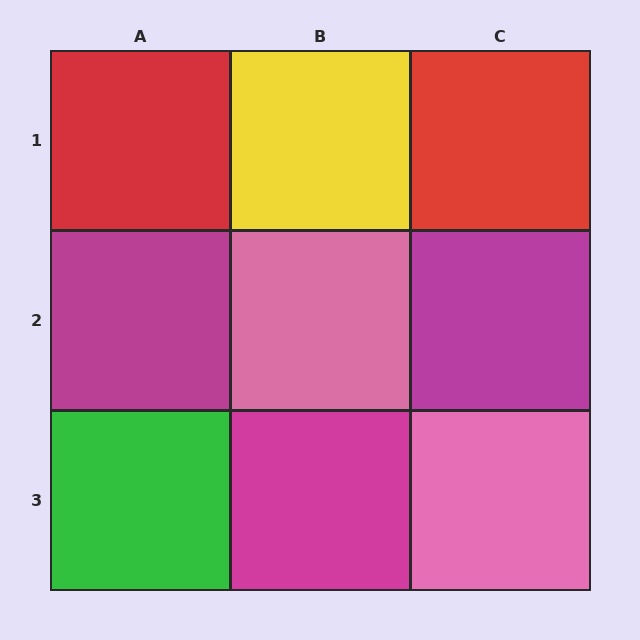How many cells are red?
2 cells are red.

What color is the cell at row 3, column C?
Pink.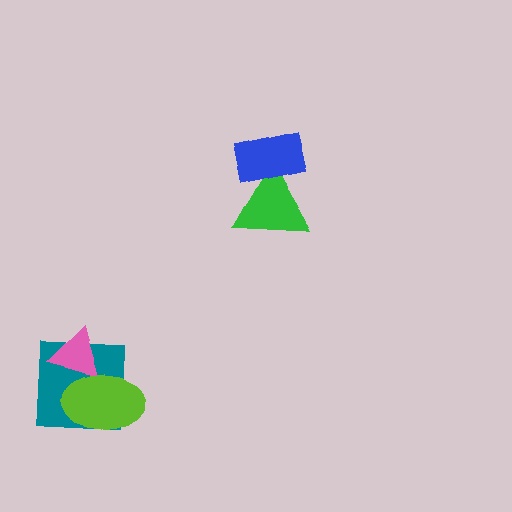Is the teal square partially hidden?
Yes, it is partially covered by another shape.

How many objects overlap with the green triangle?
1 object overlaps with the green triangle.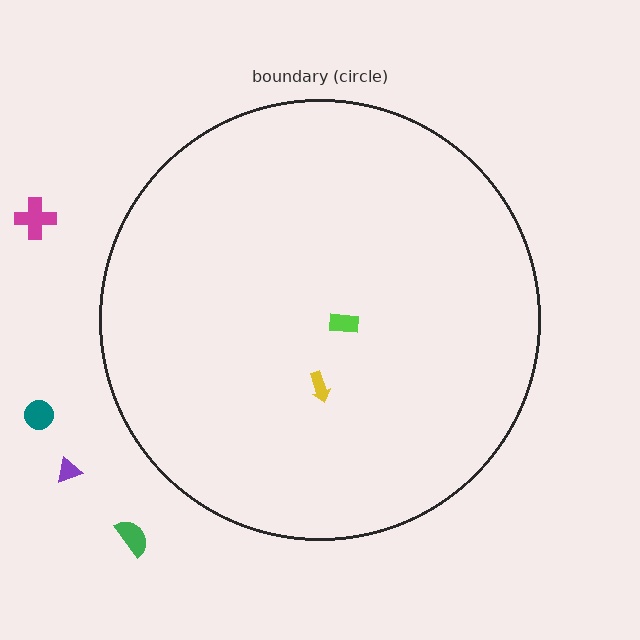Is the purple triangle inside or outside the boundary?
Outside.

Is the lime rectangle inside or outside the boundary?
Inside.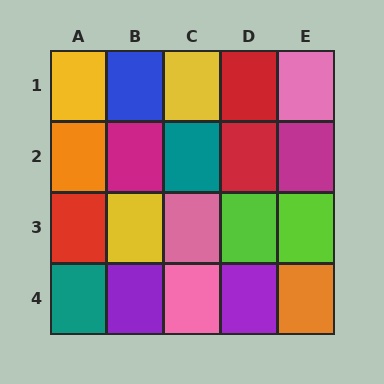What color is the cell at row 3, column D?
Lime.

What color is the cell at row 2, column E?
Magenta.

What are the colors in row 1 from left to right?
Yellow, blue, yellow, red, pink.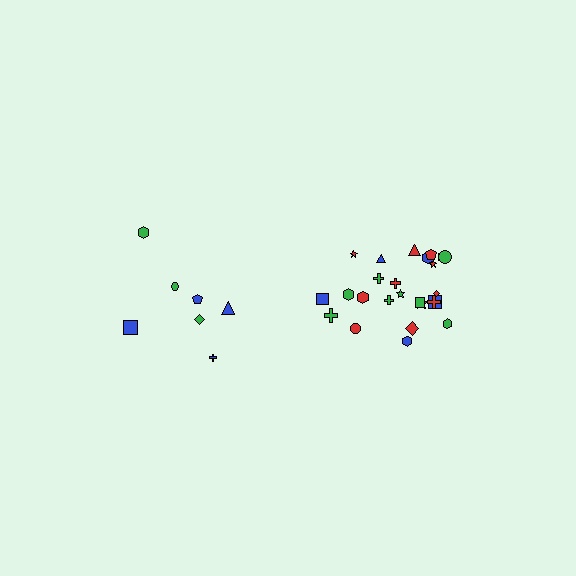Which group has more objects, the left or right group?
The right group.